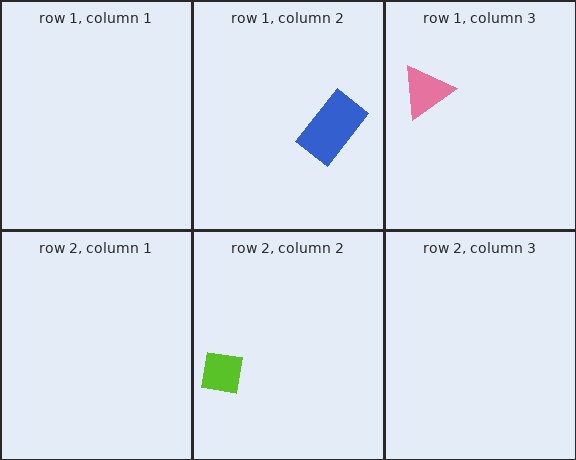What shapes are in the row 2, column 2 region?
The lime square.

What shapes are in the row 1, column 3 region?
The pink triangle.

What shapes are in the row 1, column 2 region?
The blue rectangle.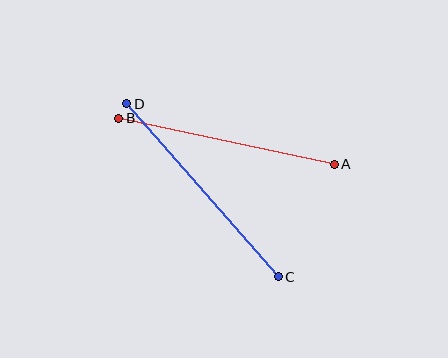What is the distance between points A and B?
The distance is approximately 220 pixels.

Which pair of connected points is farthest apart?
Points C and D are farthest apart.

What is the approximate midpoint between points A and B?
The midpoint is at approximately (226, 141) pixels.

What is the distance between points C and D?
The distance is approximately 230 pixels.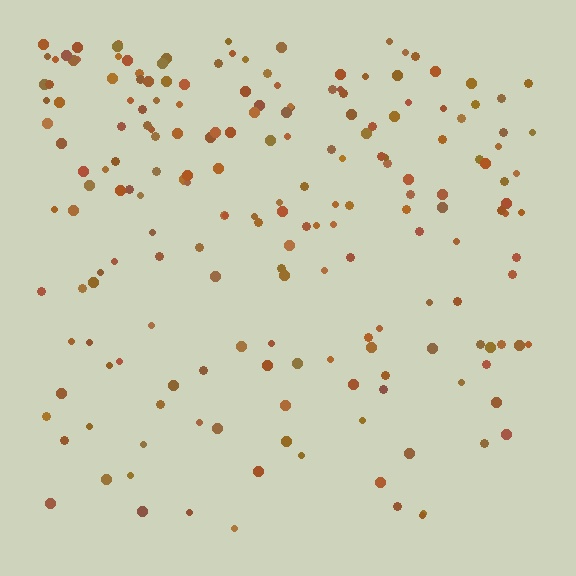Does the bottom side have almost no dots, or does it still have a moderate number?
Still a moderate number, just noticeably fewer than the top.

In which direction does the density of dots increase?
From bottom to top, with the top side densest.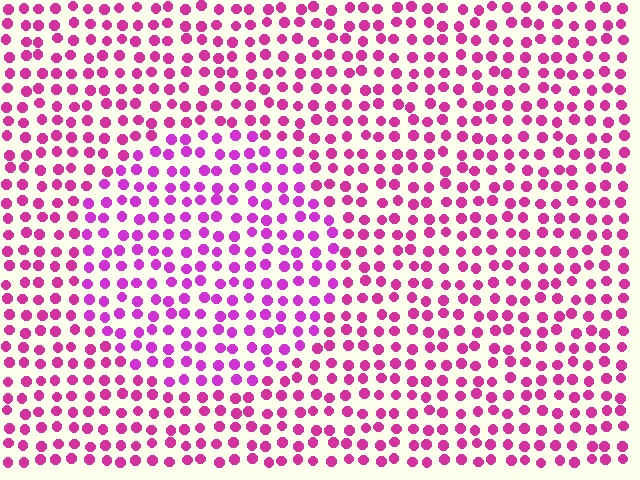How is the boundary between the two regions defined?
The boundary is defined purely by a slight shift in hue (about 21 degrees). Spacing, size, and orientation are identical on both sides.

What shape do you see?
I see a circle.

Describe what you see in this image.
The image is filled with small magenta elements in a uniform arrangement. A circle-shaped region is visible where the elements are tinted to a slightly different hue, forming a subtle color boundary.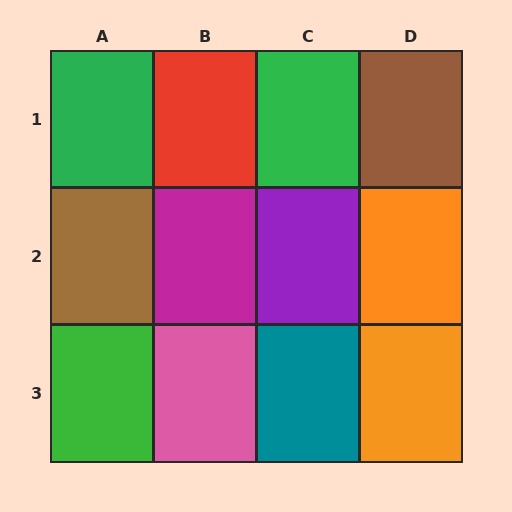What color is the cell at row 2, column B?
Magenta.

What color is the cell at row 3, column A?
Green.